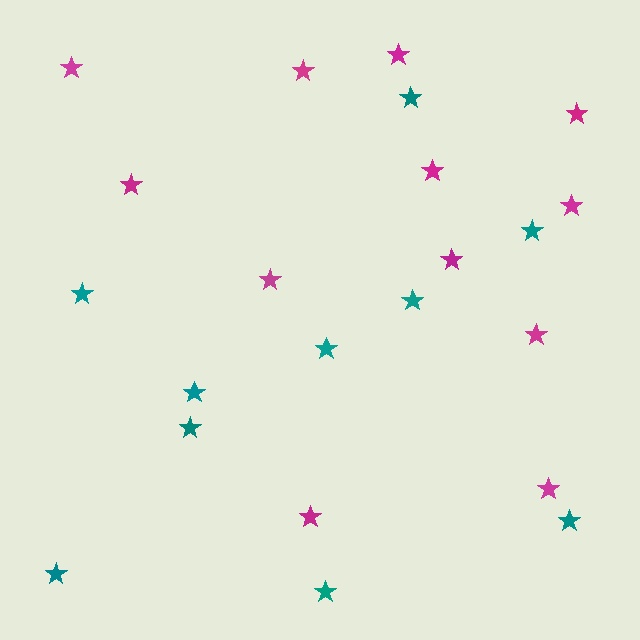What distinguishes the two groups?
There are 2 groups: one group of teal stars (10) and one group of magenta stars (12).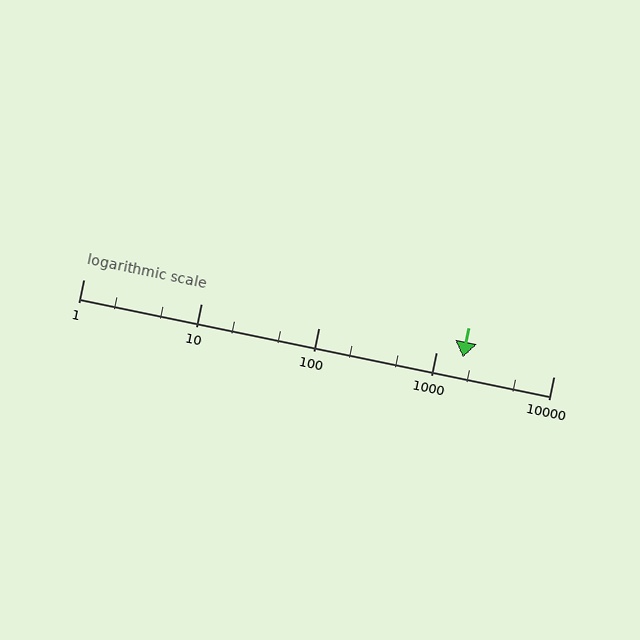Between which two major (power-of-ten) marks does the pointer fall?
The pointer is between 1000 and 10000.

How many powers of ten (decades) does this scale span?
The scale spans 4 decades, from 1 to 10000.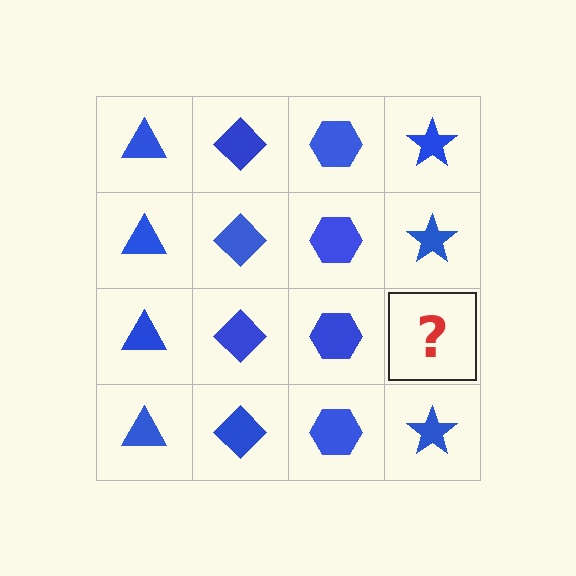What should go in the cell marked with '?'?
The missing cell should contain a blue star.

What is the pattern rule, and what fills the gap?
The rule is that each column has a consistent shape. The gap should be filled with a blue star.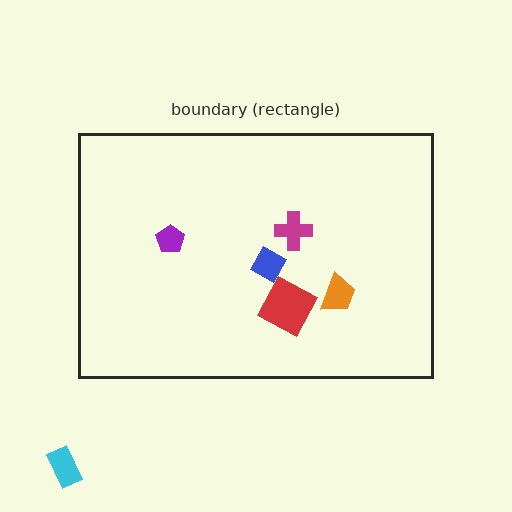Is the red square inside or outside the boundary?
Inside.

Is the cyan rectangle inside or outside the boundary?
Outside.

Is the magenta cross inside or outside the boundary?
Inside.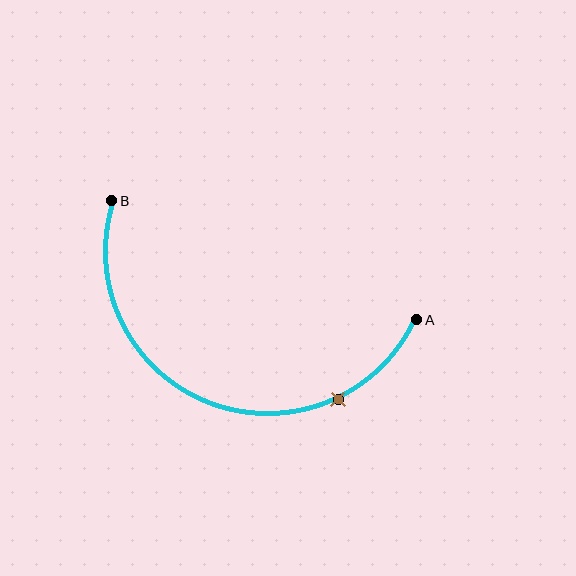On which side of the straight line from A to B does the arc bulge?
The arc bulges below the straight line connecting A and B.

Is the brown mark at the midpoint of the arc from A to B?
No. The brown mark lies on the arc but is closer to endpoint A. The arc midpoint would be at the point on the curve equidistant along the arc from both A and B.